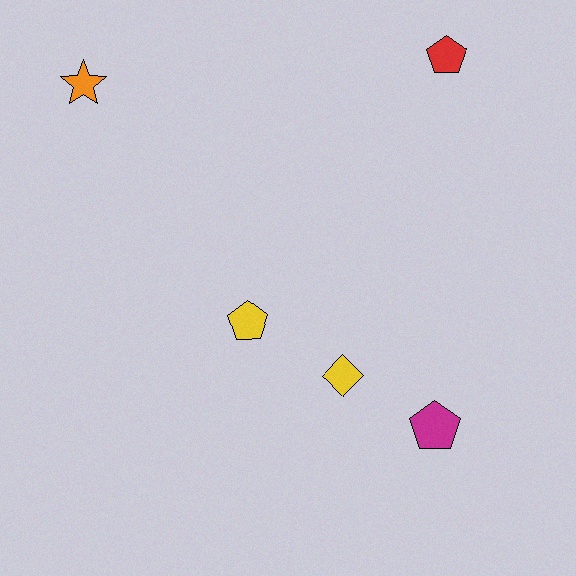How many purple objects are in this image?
There are no purple objects.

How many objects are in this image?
There are 5 objects.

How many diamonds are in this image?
There is 1 diamond.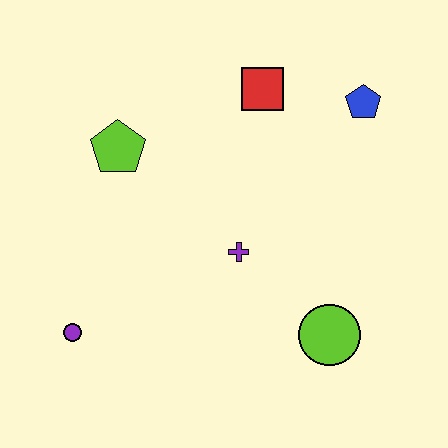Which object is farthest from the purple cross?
The blue pentagon is farthest from the purple cross.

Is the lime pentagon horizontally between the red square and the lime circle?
No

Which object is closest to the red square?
The blue pentagon is closest to the red square.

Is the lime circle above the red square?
No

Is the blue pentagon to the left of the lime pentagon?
No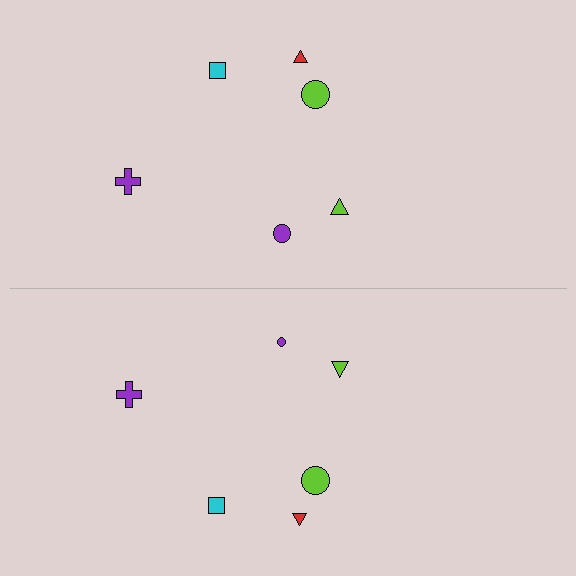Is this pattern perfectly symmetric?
No, the pattern is not perfectly symmetric. The purple circle on the bottom side has a different size than its mirror counterpart.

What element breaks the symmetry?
The purple circle on the bottom side has a different size than its mirror counterpart.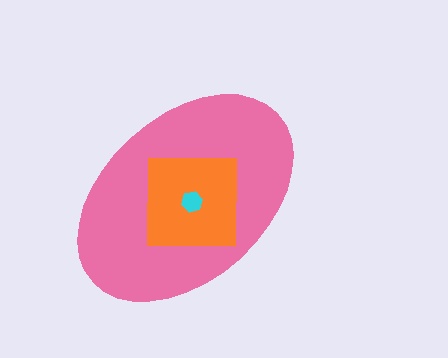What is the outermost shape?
The pink ellipse.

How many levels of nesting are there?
3.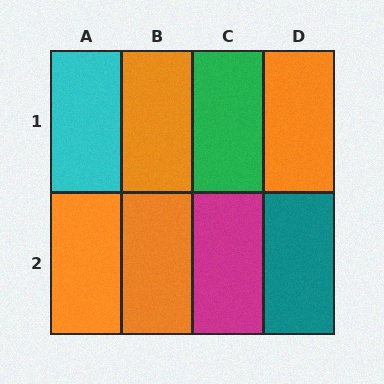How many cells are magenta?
1 cell is magenta.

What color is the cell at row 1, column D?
Orange.